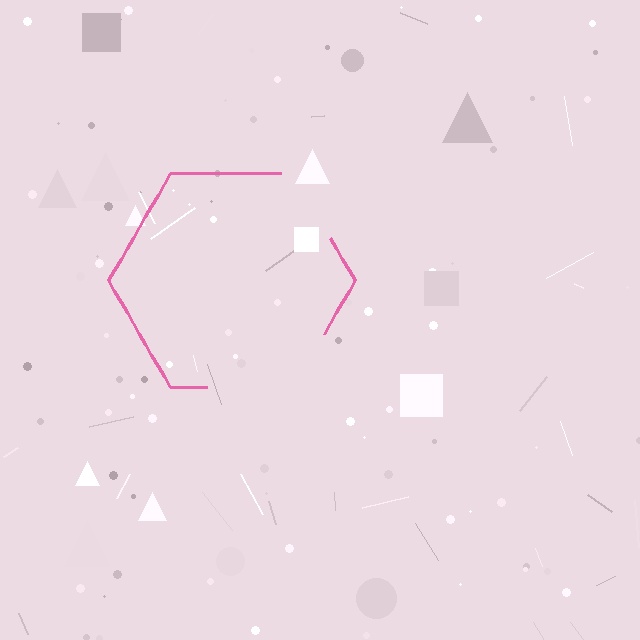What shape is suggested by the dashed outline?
The dashed outline suggests a hexagon.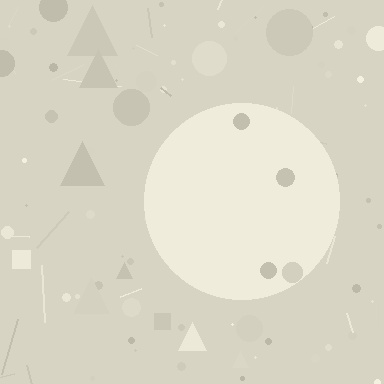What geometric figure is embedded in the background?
A circle is embedded in the background.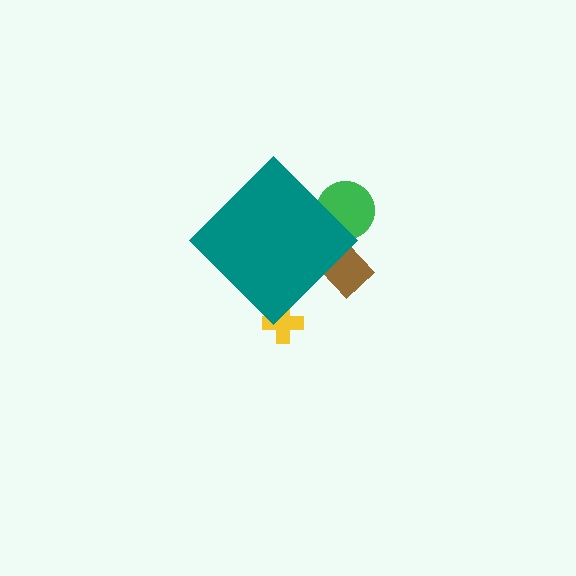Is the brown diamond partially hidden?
Yes, the brown diamond is partially hidden behind the teal diamond.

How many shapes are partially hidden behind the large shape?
3 shapes are partially hidden.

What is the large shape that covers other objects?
A teal diamond.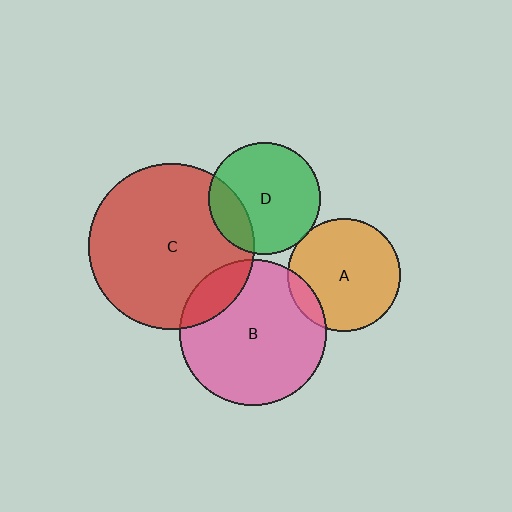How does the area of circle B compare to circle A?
Approximately 1.7 times.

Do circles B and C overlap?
Yes.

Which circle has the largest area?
Circle C (red).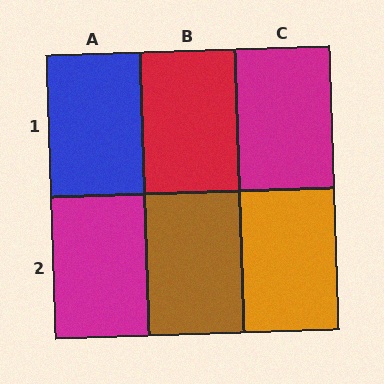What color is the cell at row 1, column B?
Red.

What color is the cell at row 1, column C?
Magenta.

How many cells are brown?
1 cell is brown.